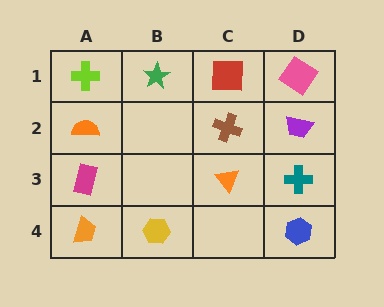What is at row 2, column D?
A purple trapezoid.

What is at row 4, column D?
A blue hexagon.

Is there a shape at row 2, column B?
No, that cell is empty.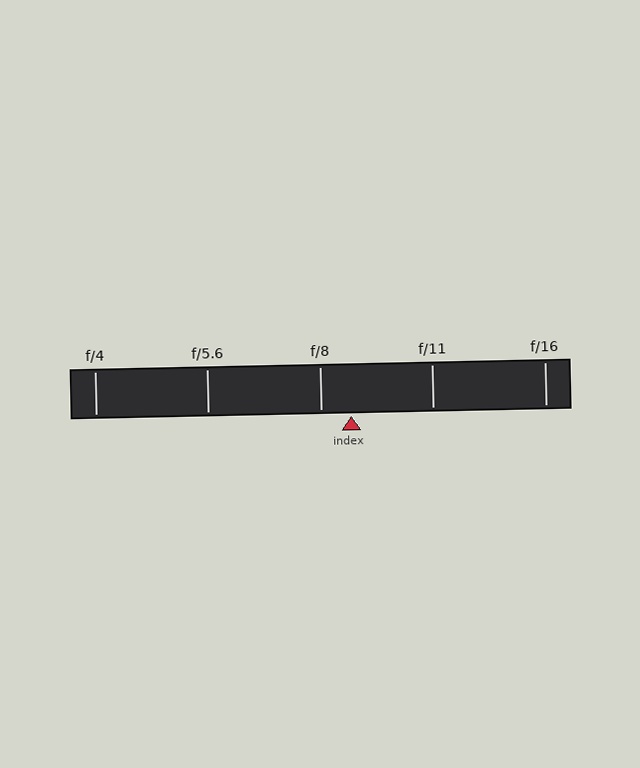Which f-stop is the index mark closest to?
The index mark is closest to f/8.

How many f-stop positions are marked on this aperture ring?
There are 5 f-stop positions marked.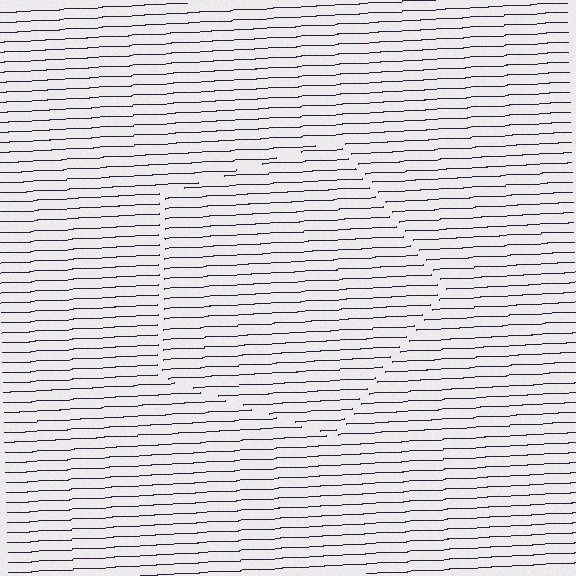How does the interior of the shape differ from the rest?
The interior of the shape contains the same grating, shifted by half a period — the contour is defined by the phase discontinuity where line-ends from the inner and outer gratings abut.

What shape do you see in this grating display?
An illusory pentagon. The interior of the shape contains the same grating, shifted by half a period — the contour is defined by the phase discontinuity where line-ends from the inner and outer gratings abut.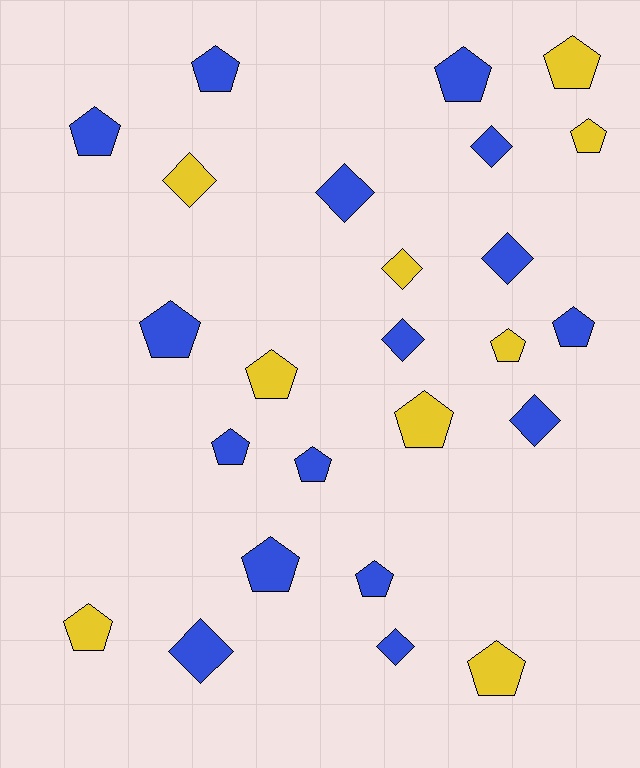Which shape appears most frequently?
Pentagon, with 16 objects.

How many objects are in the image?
There are 25 objects.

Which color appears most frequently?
Blue, with 16 objects.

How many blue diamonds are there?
There are 7 blue diamonds.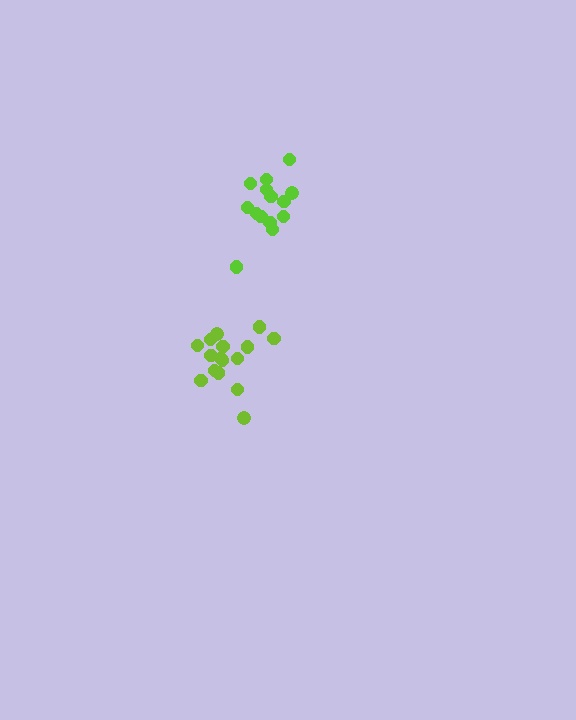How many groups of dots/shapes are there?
There are 2 groups.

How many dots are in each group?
Group 1: 14 dots, Group 2: 16 dots (30 total).